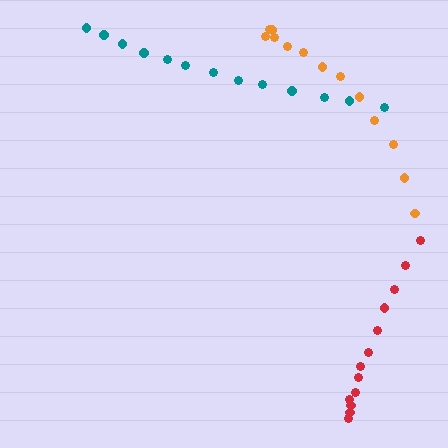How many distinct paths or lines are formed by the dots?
There are 3 distinct paths.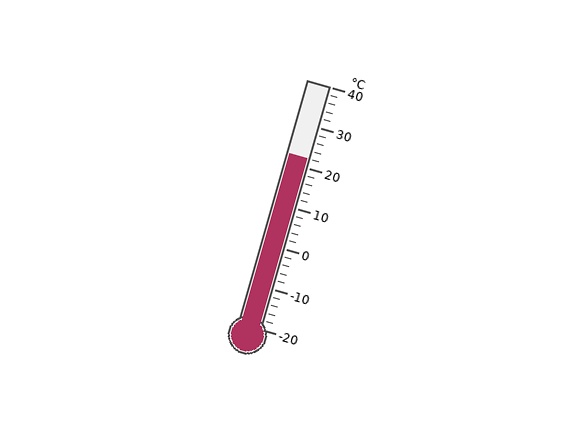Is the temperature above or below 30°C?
The temperature is below 30°C.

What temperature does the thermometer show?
The thermometer shows approximately 22°C.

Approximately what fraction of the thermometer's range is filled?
The thermometer is filled to approximately 70% of its range.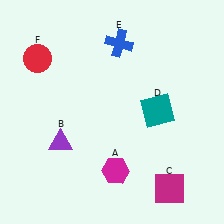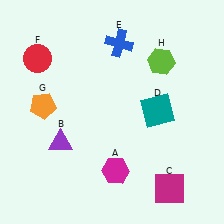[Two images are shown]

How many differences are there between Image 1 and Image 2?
There are 2 differences between the two images.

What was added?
An orange pentagon (G), a lime hexagon (H) were added in Image 2.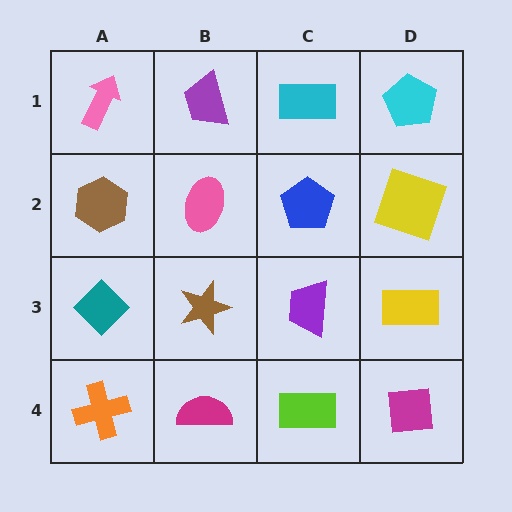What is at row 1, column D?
A cyan pentagon.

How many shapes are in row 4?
4 shapes.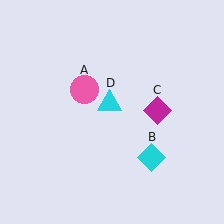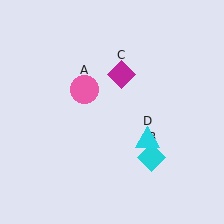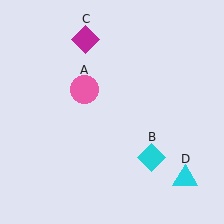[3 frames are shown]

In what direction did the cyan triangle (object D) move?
The cyan triangle (object D) moved down and to the right.